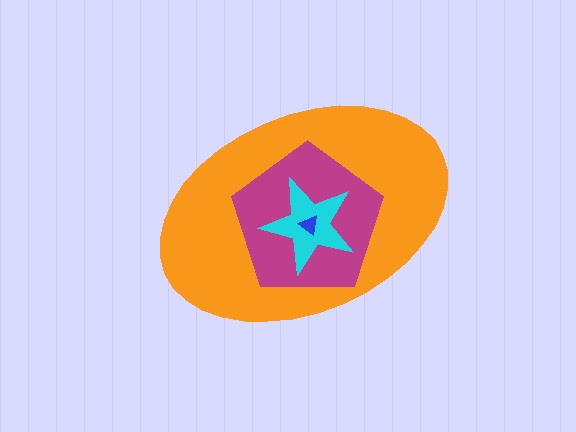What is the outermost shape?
The orange ellipse.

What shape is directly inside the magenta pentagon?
The cyan star.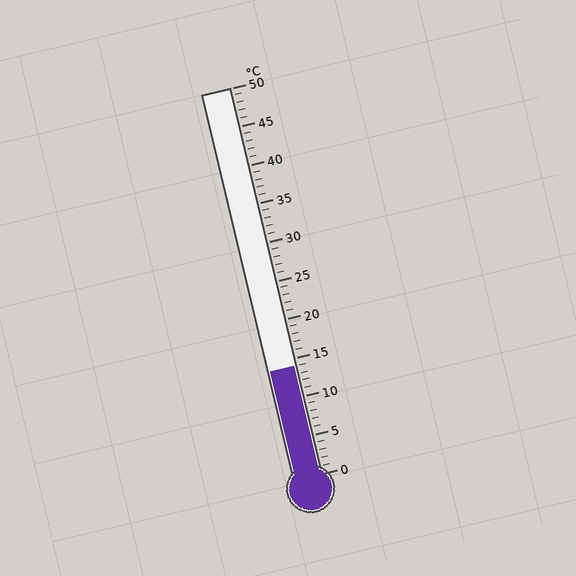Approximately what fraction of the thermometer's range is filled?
The thermometer is filled to approximately 30% of its range.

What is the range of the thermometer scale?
The thermometer scale ranges from 0°C to 50°C.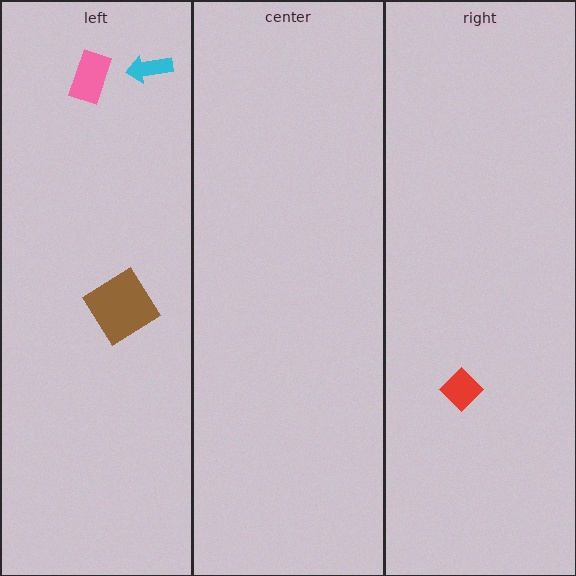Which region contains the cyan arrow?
The left region.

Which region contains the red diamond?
The right region.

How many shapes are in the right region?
1.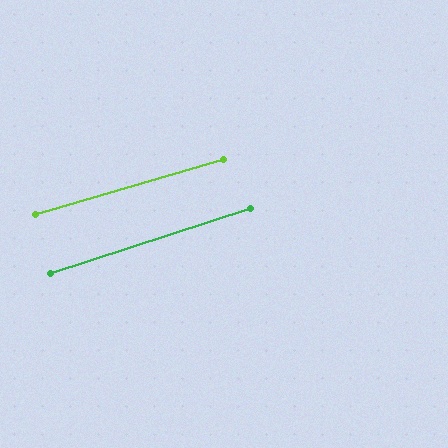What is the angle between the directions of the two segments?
Approximately 2 degrees.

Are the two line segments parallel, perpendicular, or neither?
Parallel — their directions differ by only 1.7°.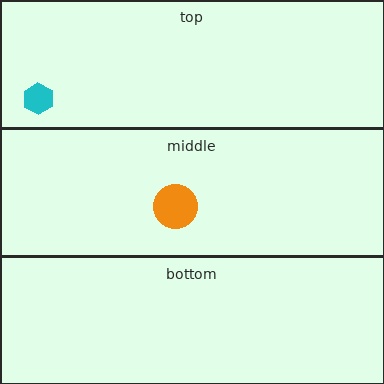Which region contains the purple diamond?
The middle region.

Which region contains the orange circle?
The middle region.